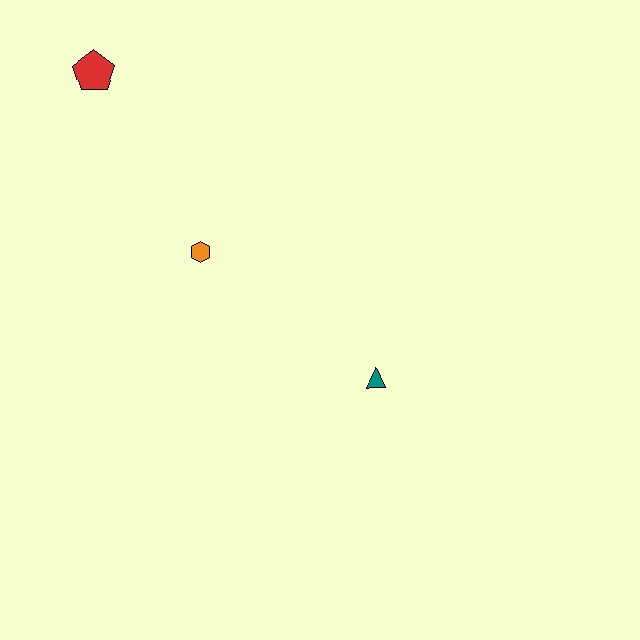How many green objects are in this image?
There are no green objects.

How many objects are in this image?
There are 3 objects.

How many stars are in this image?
There are no stars.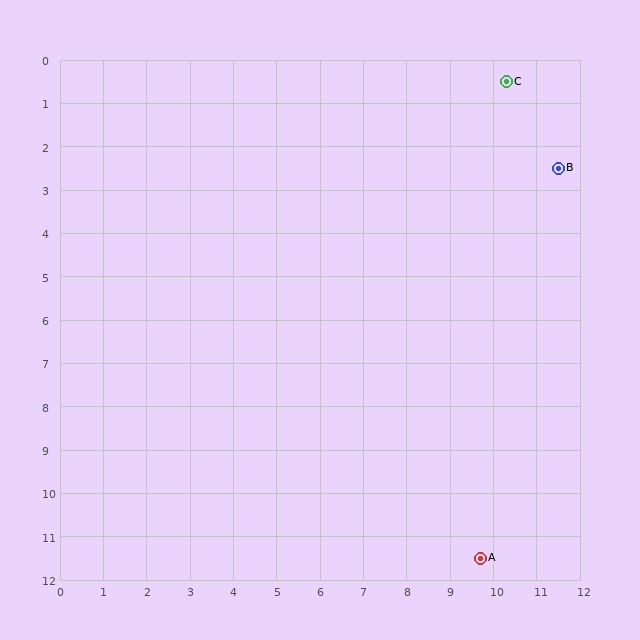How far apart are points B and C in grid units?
Points B and C are about 2.3 grid units apart.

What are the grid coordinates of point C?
Point C is at approximately (10.3, 0.5).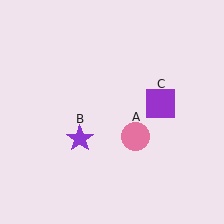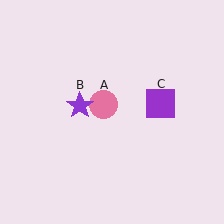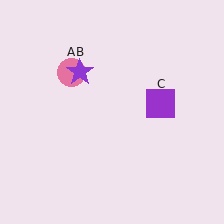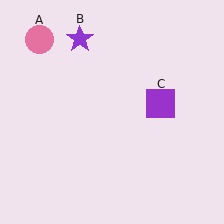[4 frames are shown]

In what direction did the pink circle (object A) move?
The pink circle (object A) moved up and to the left.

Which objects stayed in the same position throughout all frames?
Purple square (object C) remained stationary.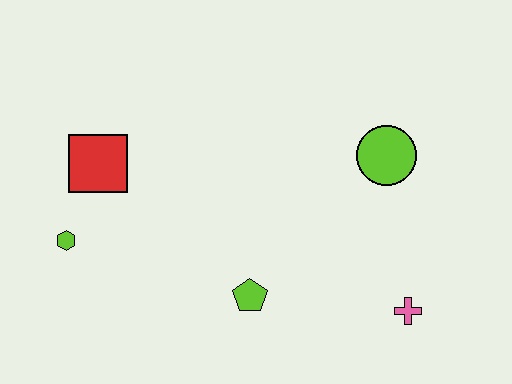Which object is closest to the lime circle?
The pink cross is closest to the lime circle.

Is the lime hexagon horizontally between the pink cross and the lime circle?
No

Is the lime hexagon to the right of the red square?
No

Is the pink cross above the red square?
No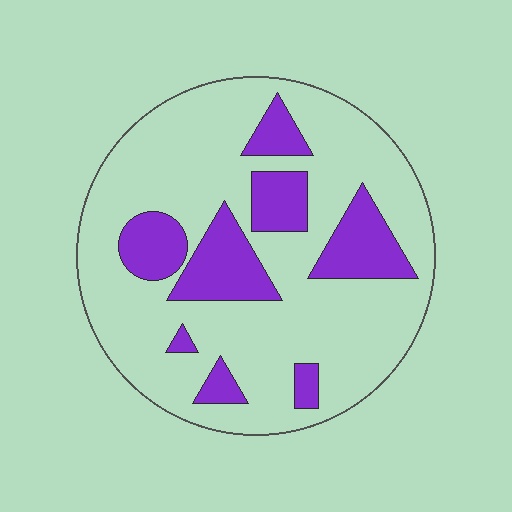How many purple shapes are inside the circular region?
8.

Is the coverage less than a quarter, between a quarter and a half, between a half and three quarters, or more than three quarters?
Less than a quarter.